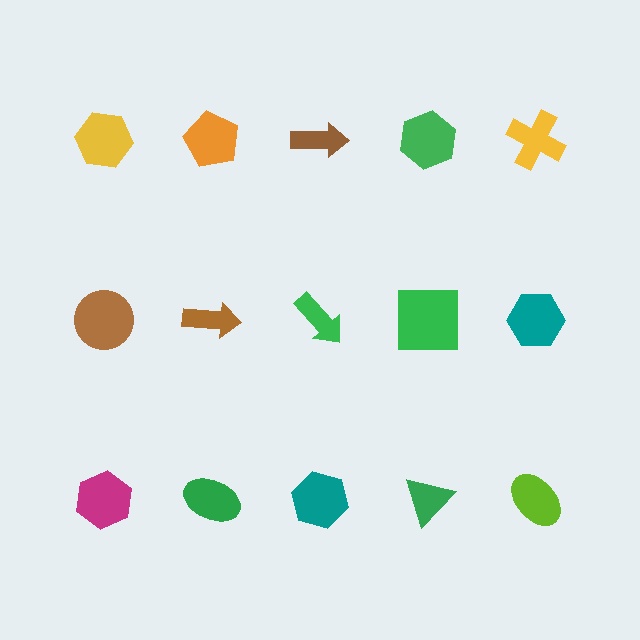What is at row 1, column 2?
An orange pentagon.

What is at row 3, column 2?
A green ellipse.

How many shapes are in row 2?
5 shapes.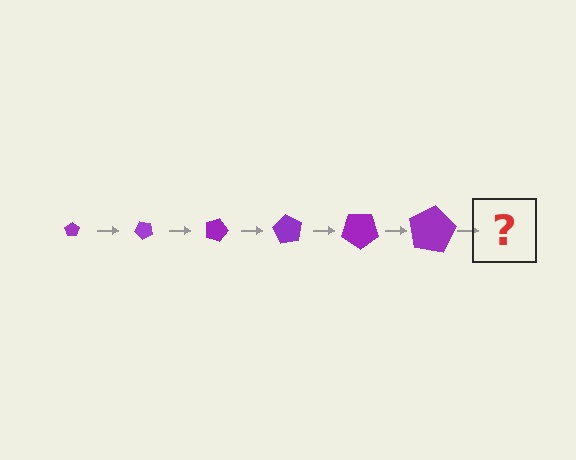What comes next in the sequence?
The next element should be a pentagon, larger than the previous one and rotated 270 degrees from the start.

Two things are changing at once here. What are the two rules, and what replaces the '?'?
The two rules are that the pentagon grows larger each step and it rotates 45 degrees each step. The '?' should be a pentagon, larger than the previous one and rotated 270 degrees from the start.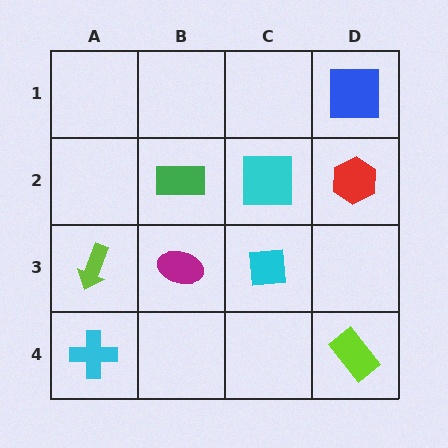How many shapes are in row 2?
3 shapes.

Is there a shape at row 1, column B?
No, that cell is empty.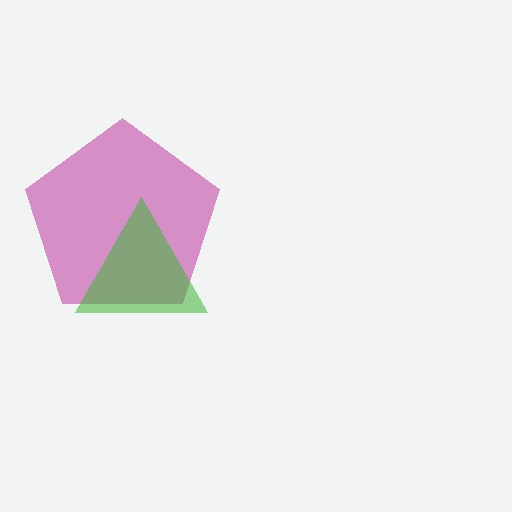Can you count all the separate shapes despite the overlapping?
Yes, there are 2 separate shapes.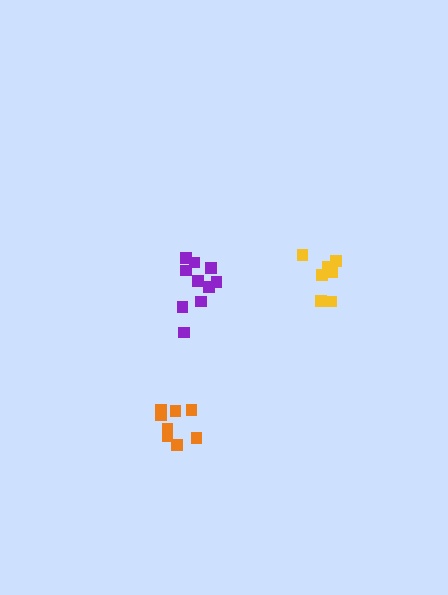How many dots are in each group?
Group 1: 10 dots, Group 2: 8 dots, Group 3: 8 dots (26 total).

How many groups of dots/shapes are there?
There are 3 groups.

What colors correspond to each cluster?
The clusters are colored: purple, yellow, orange.